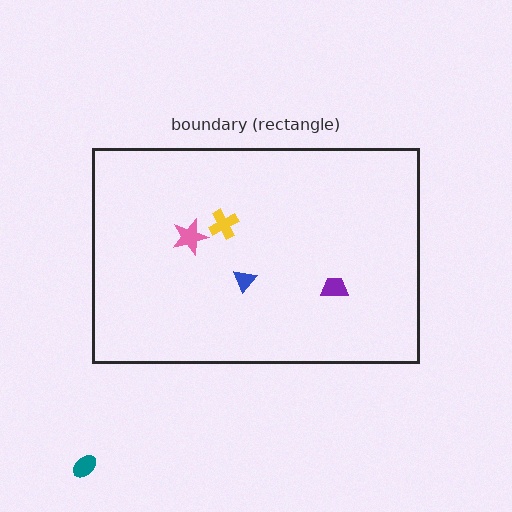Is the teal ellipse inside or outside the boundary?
Outside.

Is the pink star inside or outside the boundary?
Inside.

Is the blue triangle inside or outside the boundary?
Inside.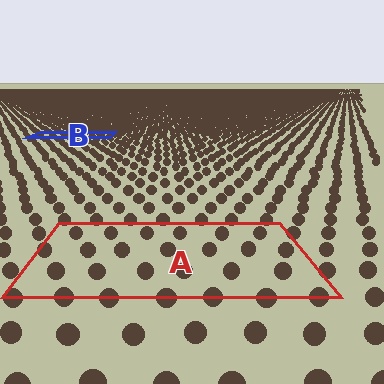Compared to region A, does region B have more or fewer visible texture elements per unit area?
Region B has more texture elements per unit area — they are packed more densely because it is farther away.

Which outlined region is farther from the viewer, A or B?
Region B is farther from the viewer — the texture elements inside it appear smaller and more densely packed.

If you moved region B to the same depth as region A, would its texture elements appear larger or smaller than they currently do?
They would appear larger. At a closer depth, the same texture elements are projected at a bigger on-screen size.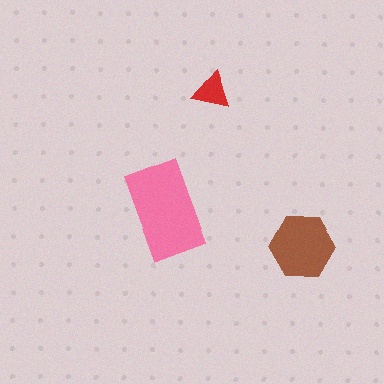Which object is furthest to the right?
The brown hexagon is rightmost.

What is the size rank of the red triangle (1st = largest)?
3rd.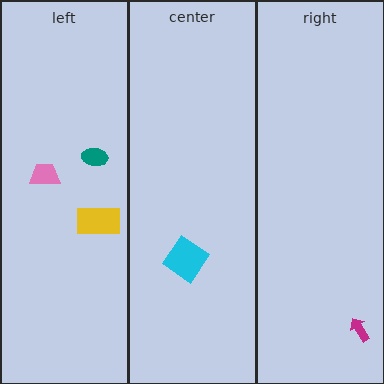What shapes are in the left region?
The yellow rectangle, the pink trapezoid, the teal ellipse.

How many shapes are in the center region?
1.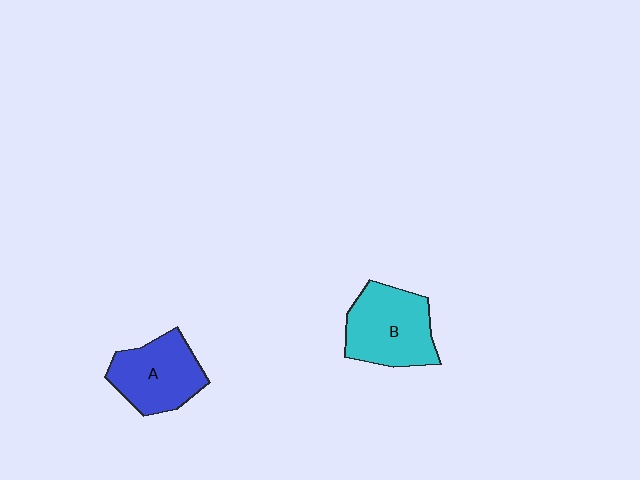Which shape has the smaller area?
Shape A (blue).